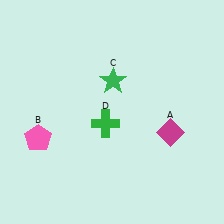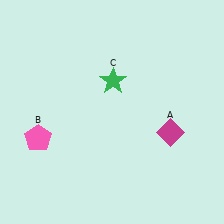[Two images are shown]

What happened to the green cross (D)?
The green cross (D) was removed in Image 2. It was in the bottom-left area of Image 1.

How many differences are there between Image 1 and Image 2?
There is 1 difference between the two images.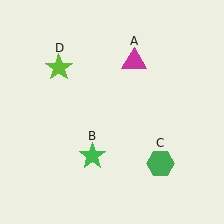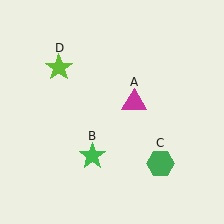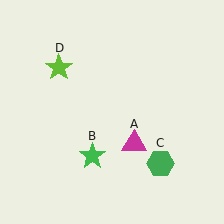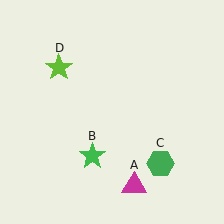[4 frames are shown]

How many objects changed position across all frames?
1 object changed position: magenta triangle (object A).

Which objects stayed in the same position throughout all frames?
Green star (object B) and green hexagon (object C) and lime star (object D) remained stationary.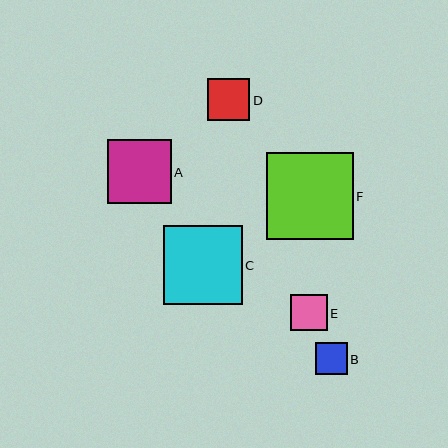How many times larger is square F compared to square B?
Square F is approximately 2.8 times the size of square B.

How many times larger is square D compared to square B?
Square D is approximately 1.3 times the size of square B.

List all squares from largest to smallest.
From largest to smallest: F, C, A, D, E, B.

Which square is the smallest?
Square B is the smallest with a size of approximately 32 pixels.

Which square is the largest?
Square F is the largest with a size of approximately 87 pixels.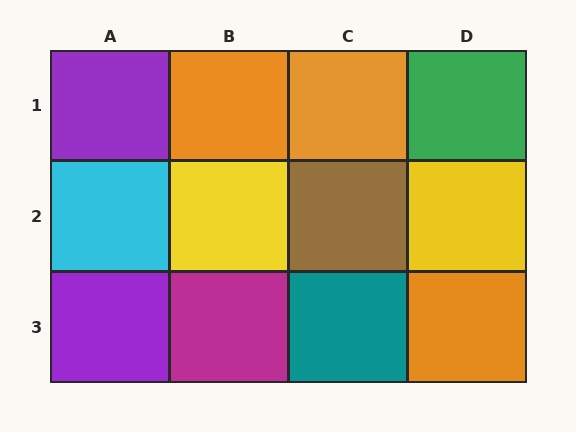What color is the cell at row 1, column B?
Orange.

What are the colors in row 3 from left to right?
Purple, magenta, teal, orange.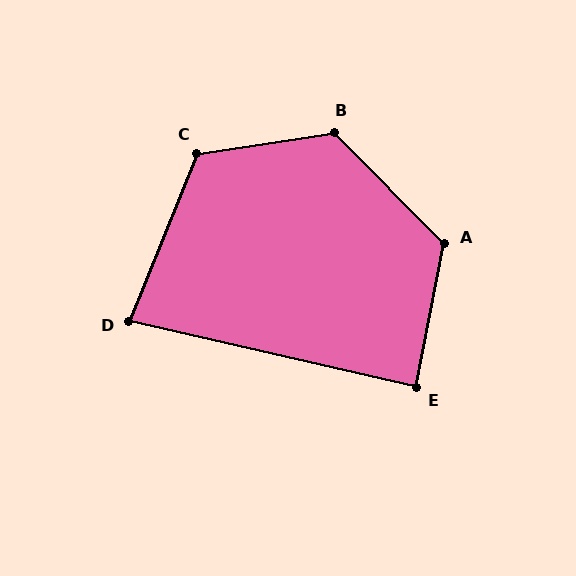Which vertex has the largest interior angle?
B, at approximately 126 degrees.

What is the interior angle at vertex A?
Approximately 124 degrees (obtuse).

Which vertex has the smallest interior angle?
D, at approximately 81 degrees.